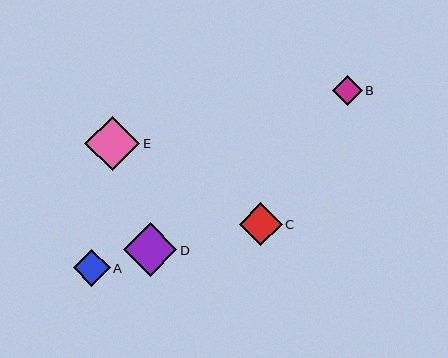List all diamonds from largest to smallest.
From largest to smallest: E, D, C, A, B.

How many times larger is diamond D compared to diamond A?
Diamond D is approximately 1.5 times the size of diamond A.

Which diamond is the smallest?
Diamond B is the smallest with a size of approximately 30 pixels.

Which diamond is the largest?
Diamond E is the largest with a size of approximately 55 pixels.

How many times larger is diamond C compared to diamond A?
Diamond C is approximately 1.2 times the size of diamond A.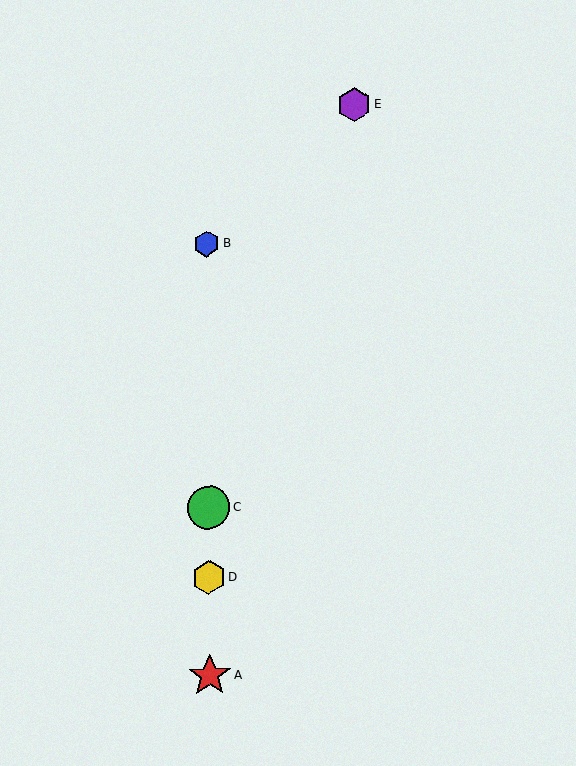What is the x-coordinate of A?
Object A is at x≈209.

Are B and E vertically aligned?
No, B is at x≈207 and E is at x≈354.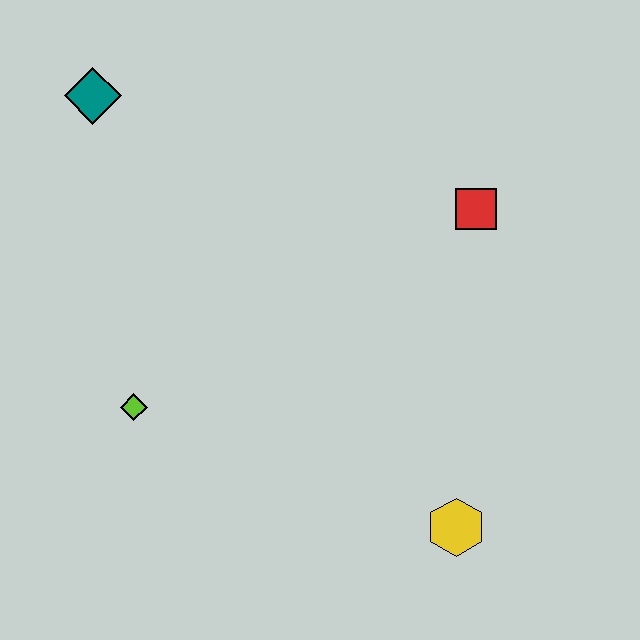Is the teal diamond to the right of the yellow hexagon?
No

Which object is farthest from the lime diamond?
The red square is farthest from the lime diamond.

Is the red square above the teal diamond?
No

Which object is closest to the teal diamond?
The lime diamond is closest to the teal diamond.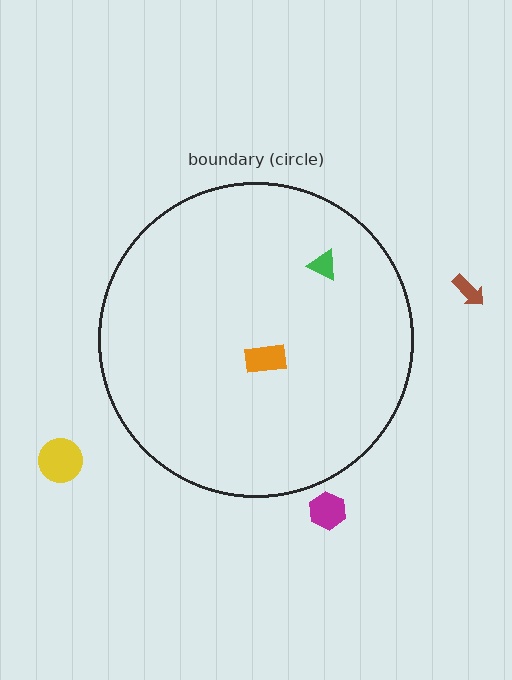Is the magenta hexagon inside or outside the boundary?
Outside.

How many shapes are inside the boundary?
2 inside, 3 outside.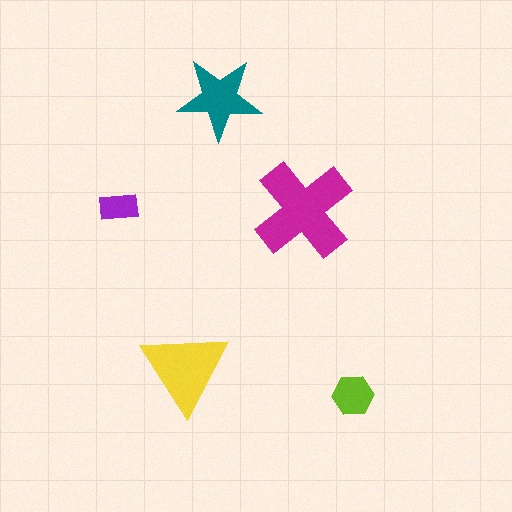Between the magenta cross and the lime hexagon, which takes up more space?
The magenta cross.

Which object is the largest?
The magenta cross.